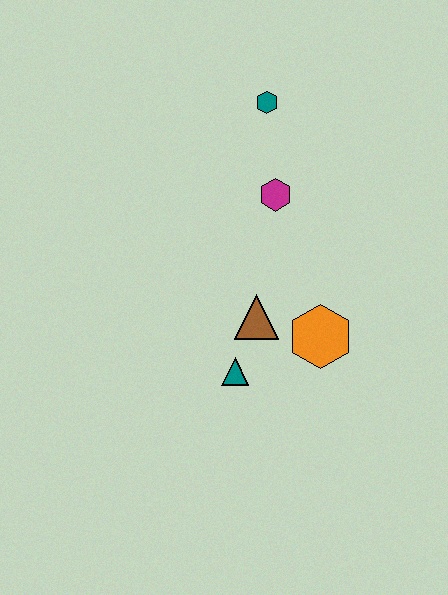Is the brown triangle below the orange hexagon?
No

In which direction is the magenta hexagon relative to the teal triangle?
The magenta hexagon is above the teal triangle.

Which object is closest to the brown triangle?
The teal triangle is closest to the brown triangle.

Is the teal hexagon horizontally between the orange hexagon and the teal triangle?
Yes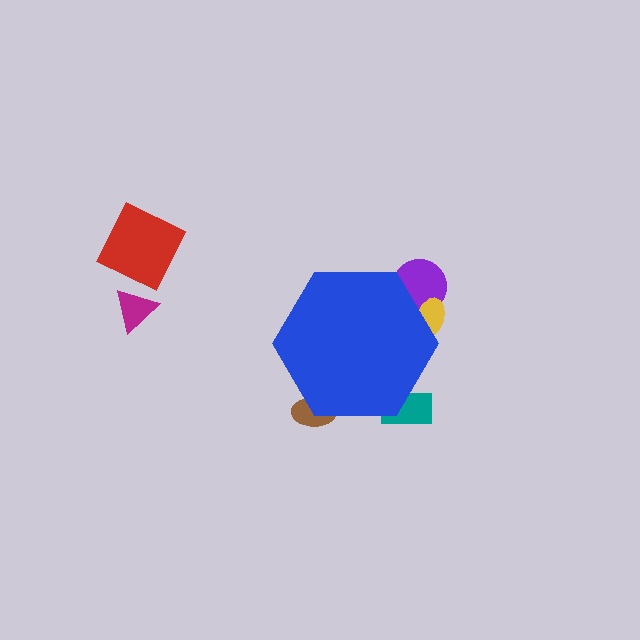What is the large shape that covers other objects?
A blue hexagon.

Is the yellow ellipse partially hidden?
Yes, the yellow ellipse is partially hidden behind the blue hexagon.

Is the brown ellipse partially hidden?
Yes, the brown ellipse is partially hidden behind the blue hexagon.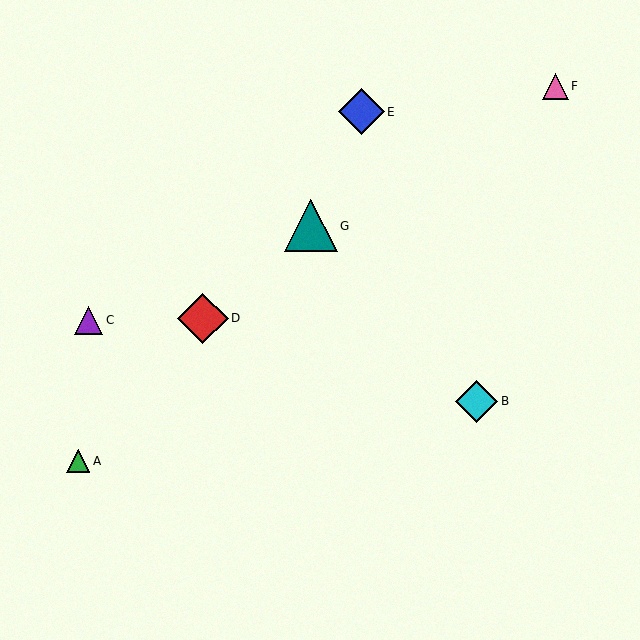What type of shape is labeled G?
Shape G is a teal triangle.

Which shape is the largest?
The teal triangle (labeled G) is the largest.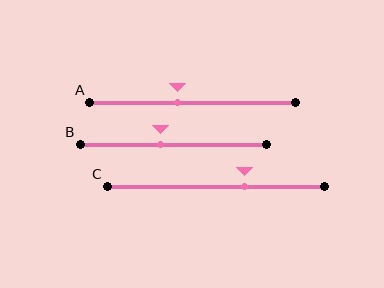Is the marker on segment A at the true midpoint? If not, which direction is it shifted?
No, the marker on segment A is shifted to the left by about 7% of the segment length.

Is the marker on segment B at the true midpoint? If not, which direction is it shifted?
No, the marker on segment B is shifted to the left by about 7% of the segment length.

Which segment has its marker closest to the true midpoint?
Segment B has its marker closest to the true midpoint.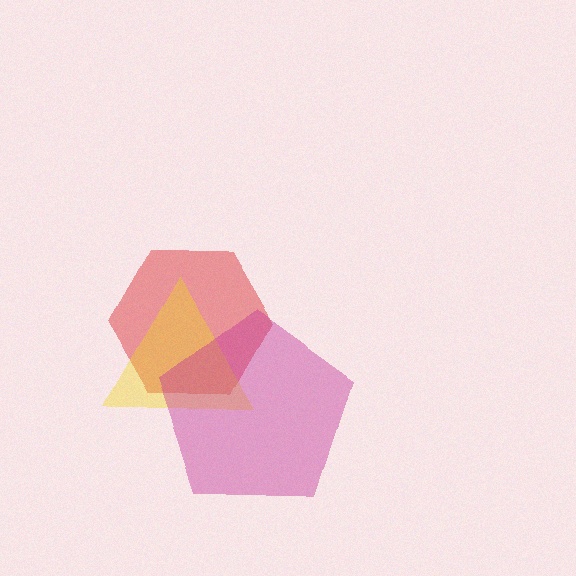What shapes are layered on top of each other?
The layered shapes are: a red hexagon, a yellow triangle, a magenta pentagon.